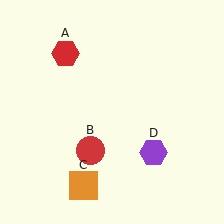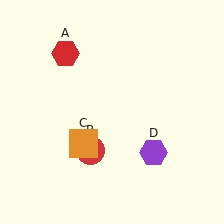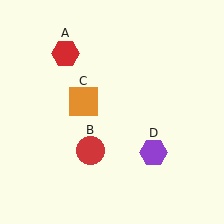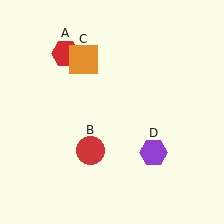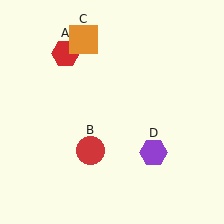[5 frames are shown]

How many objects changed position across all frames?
1 object changed position: orange square (object C).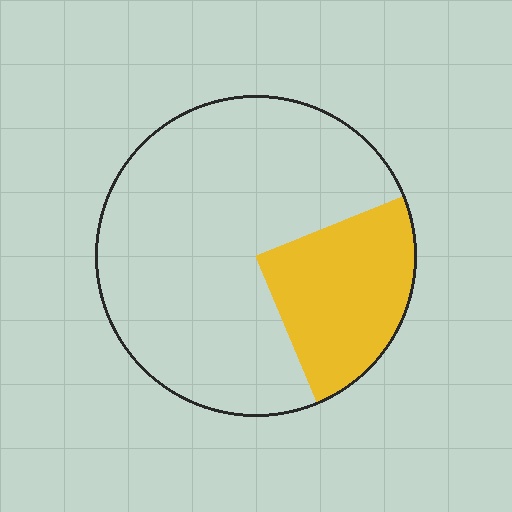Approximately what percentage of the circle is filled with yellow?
Approximately 25%.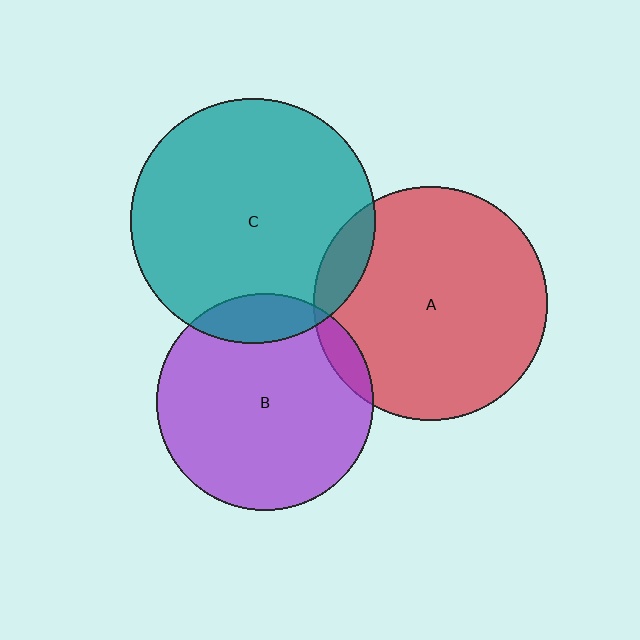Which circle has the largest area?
Circle C (teal).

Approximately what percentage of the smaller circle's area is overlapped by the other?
Approximately 5%.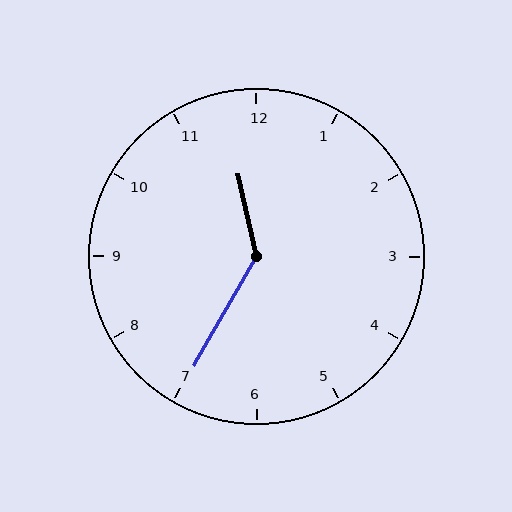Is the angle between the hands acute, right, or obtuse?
It is obtuse.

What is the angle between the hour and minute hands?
Approximately 138 degrees.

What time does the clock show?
11:35.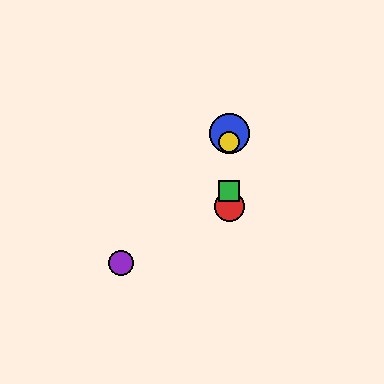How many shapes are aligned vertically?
4 shapes (the red circle, the blue circle, the green square, the yellow circle) are aligned vertically.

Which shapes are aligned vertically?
The red circle, the blue circle, the green square, the yellow circle are aligned vertically.